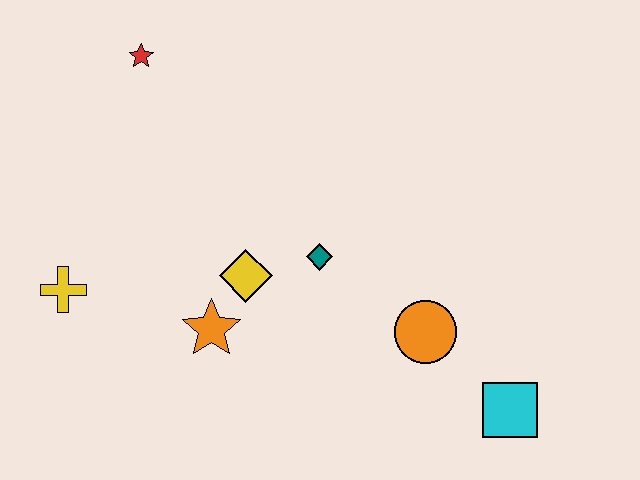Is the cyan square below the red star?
Yes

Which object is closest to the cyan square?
The orange circle is closest to the cyan square.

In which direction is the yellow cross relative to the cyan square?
The yellow cross is to the left of the cyan square.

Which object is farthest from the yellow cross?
The cyan square is farthest from the yellow cross.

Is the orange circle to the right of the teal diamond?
Yes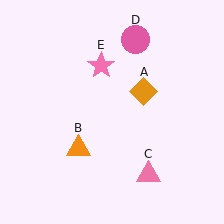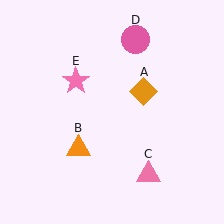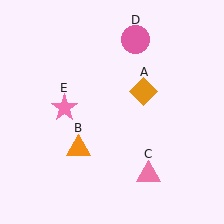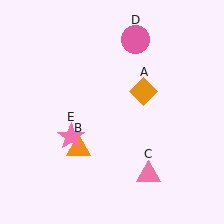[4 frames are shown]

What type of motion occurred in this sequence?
The pink star (object E) rotated counterclockwise around the center of the scene.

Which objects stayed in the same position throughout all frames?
Orange diamond (object A) and orange triangle (object B) and pink triangle (object C) and pink circle (object D) remained stationary.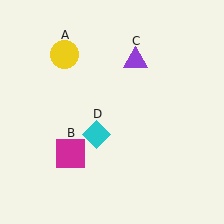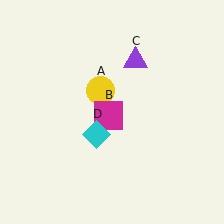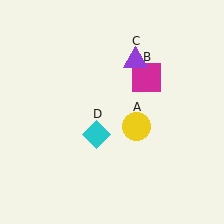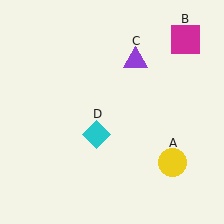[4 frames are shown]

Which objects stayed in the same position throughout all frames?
Purple triangle (object C) and cyan diamond (object D) remained stationary.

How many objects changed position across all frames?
2 objects changed position: yellow circle (object A), magenta square (object B).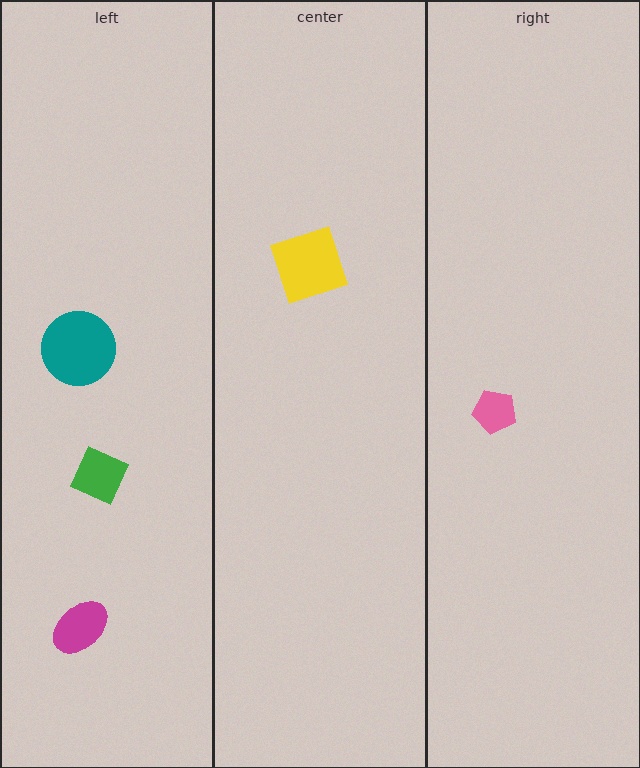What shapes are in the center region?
The yellow square.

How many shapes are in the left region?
3.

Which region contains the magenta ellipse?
The left region.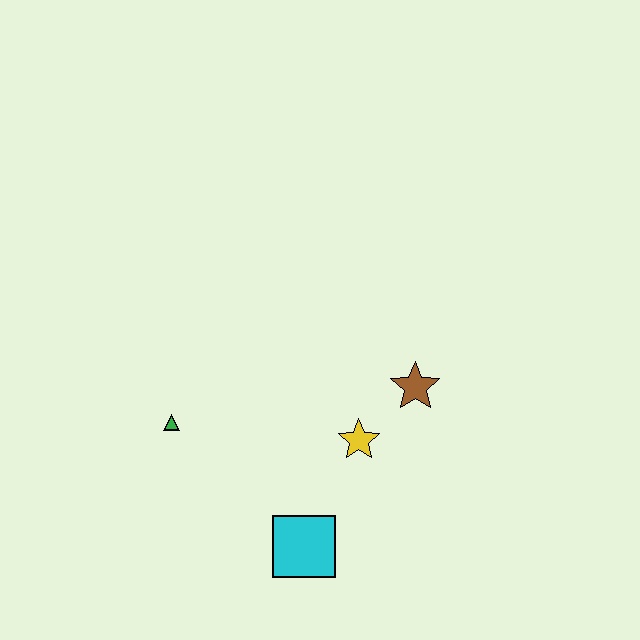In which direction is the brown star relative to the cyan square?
The brown star is above the cyan square.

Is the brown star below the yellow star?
No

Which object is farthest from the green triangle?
The brown star is farthest from the green triangle.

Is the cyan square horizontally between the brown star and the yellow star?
No